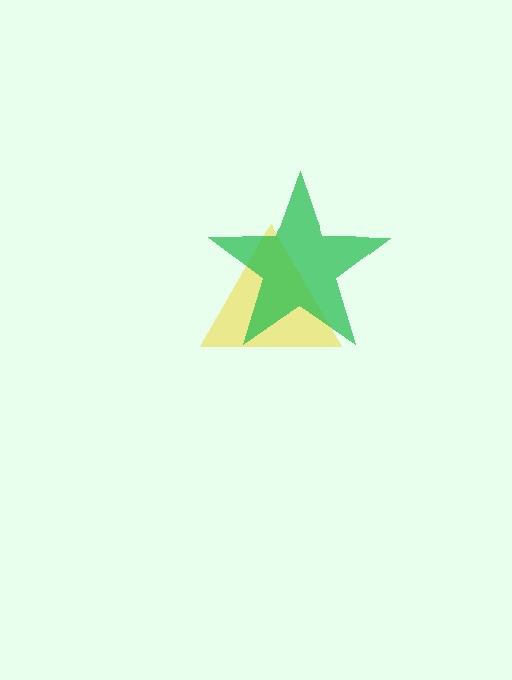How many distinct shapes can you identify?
There are 2 distinct shapes: a yellow triangle, a green star.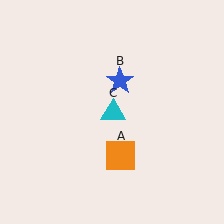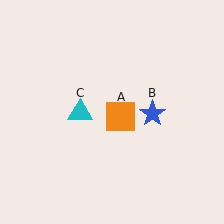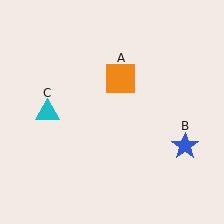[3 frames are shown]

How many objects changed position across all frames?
3 objects changed position: orange square (object A), blue star (object B), cyan triangle (object C).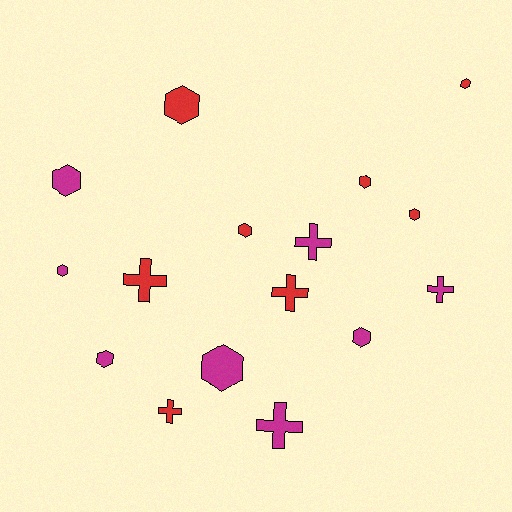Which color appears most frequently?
Magenta, with 8 objects.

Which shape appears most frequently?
Hexagon, with 10 objects.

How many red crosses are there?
There are 3 red crosses.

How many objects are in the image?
There are 16 objects.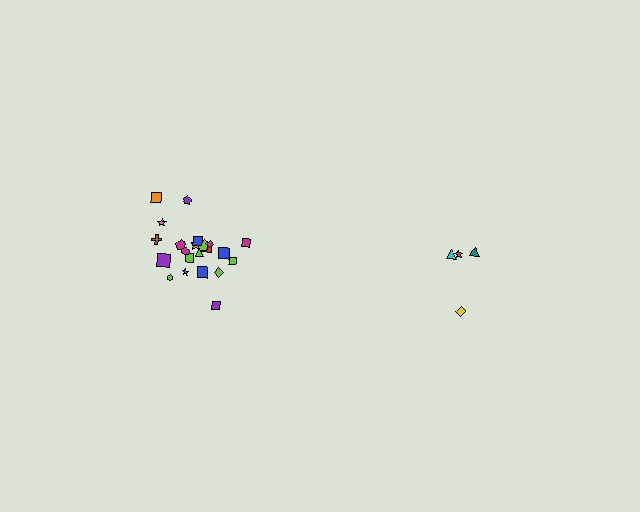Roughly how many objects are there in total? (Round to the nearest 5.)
Roughly 25 objects in total.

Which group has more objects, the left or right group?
The left group.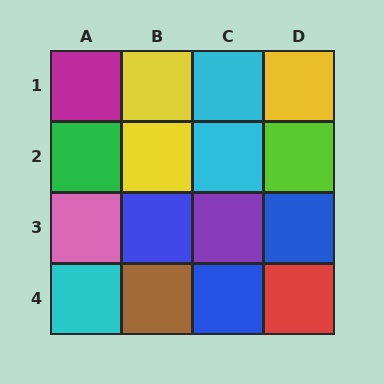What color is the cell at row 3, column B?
Blue.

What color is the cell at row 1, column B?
Yellow.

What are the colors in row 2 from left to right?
Green, yellow, cyan, lime.